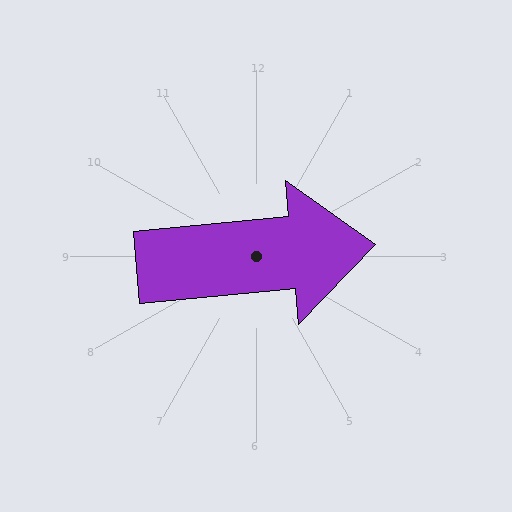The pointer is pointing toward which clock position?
Roughly 3 o'clock.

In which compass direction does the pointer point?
East.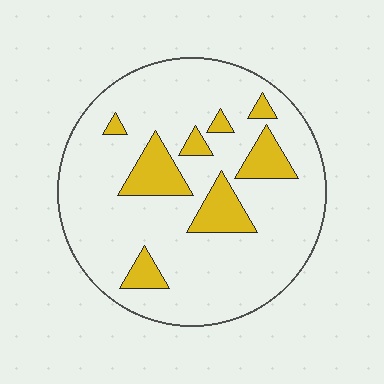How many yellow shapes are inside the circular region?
8.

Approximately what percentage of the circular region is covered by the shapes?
Approximately 15%.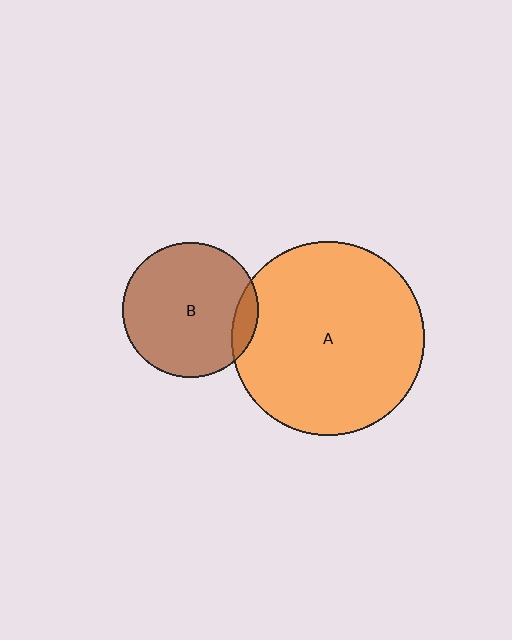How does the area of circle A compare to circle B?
Approximately 2.0 times.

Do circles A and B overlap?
Yes.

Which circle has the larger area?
Circle A (orange).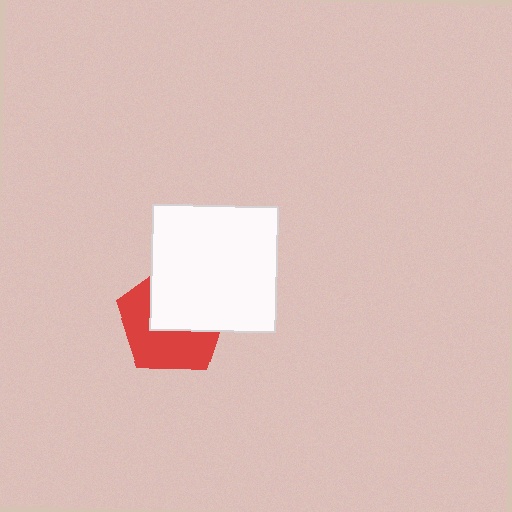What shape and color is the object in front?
The object in front is a white square.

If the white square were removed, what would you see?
You would see the complete red pentagon.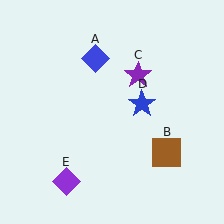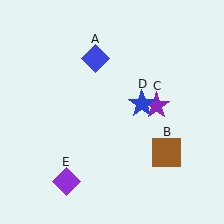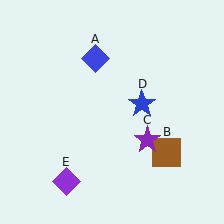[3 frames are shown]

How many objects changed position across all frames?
1 object changed position: purple star (object C).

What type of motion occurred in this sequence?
The purple star (object C) rotated clockwise around the center of the scene.